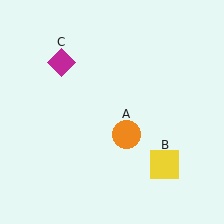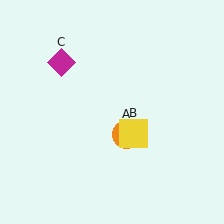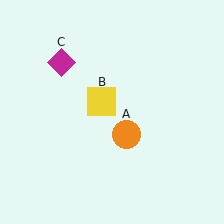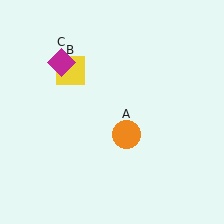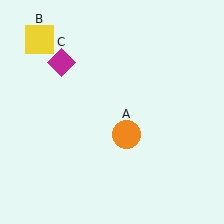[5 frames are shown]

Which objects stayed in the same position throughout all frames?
Orange circle (object A) and magenta diamond (object C) remained stationary.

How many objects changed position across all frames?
1 object changed position: yellow square (object B).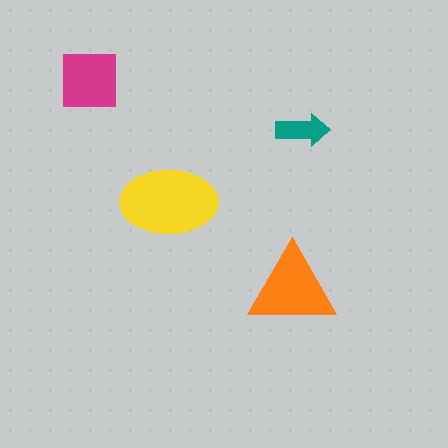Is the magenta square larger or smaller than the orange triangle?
Smaller.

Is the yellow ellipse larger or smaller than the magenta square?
Larger.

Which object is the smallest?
The teal arrow.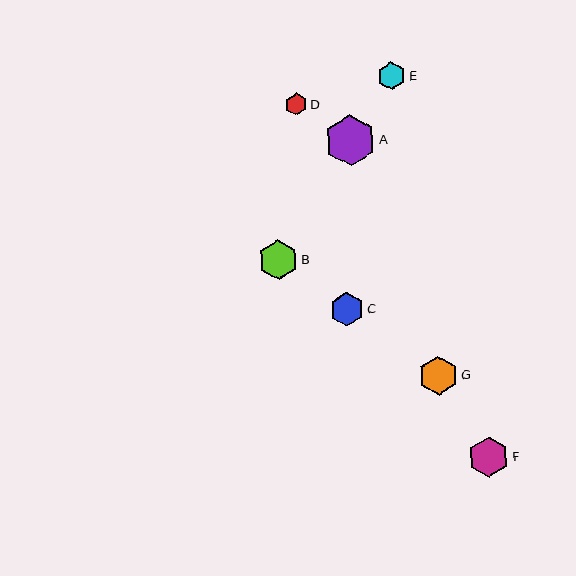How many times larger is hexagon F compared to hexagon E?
Hexagon F is approximately 1.5 times the size of hexagon E.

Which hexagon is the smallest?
Hexagon D is the smallest with a size of approximately 22 pixels.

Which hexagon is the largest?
Hexagon A is the largest with a size of approximately 51 pixels.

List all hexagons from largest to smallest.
From largest to smallest: A, F, B, G, C, E, D.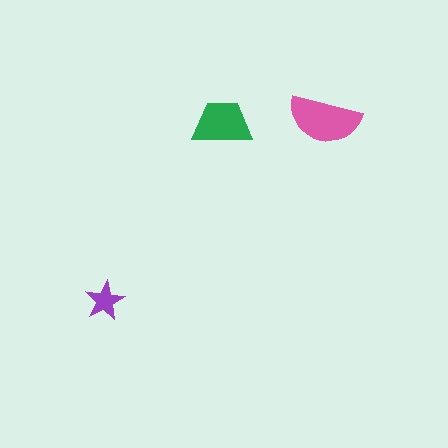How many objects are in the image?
There are 3 objects in the image.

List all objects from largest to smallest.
The pink semicircle, the green trapezoid, the purple star.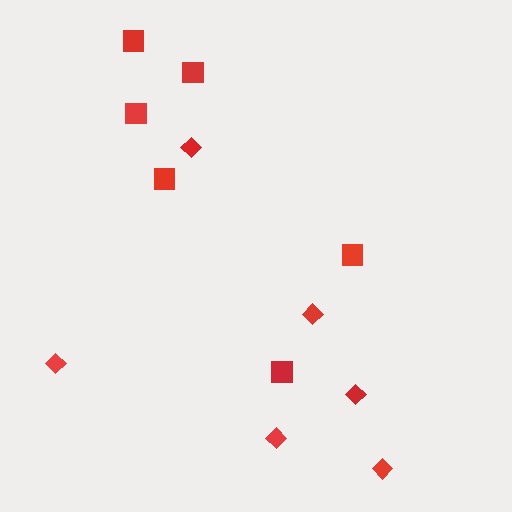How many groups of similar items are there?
There are 2 groups: one group of diamonds (6) and one group of squares (6).